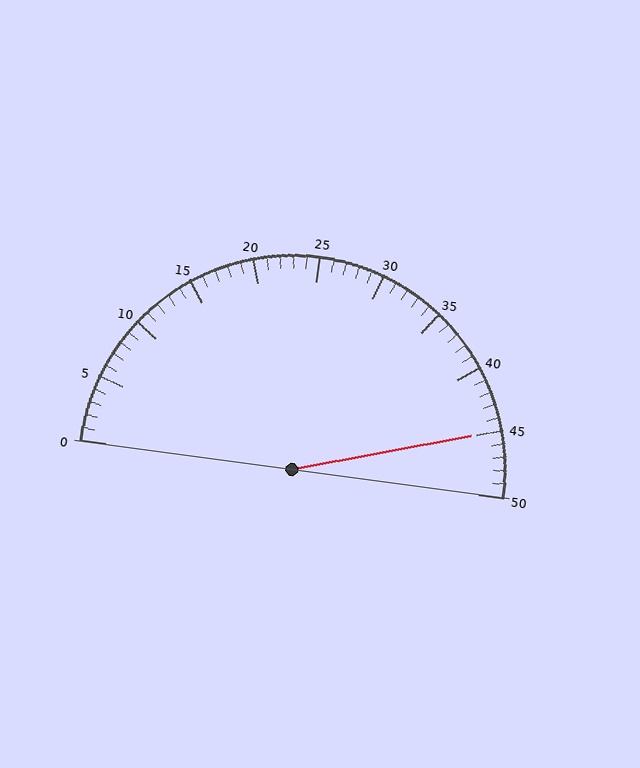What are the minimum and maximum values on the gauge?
The gauge ranges from 0 to 50.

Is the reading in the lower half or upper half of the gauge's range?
The reading is in the upper half of the range (0 to 50).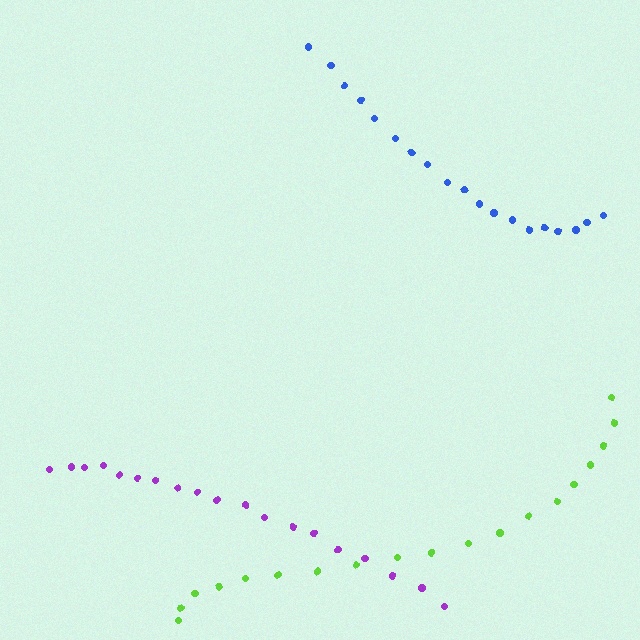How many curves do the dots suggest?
There are 3 distinct paths.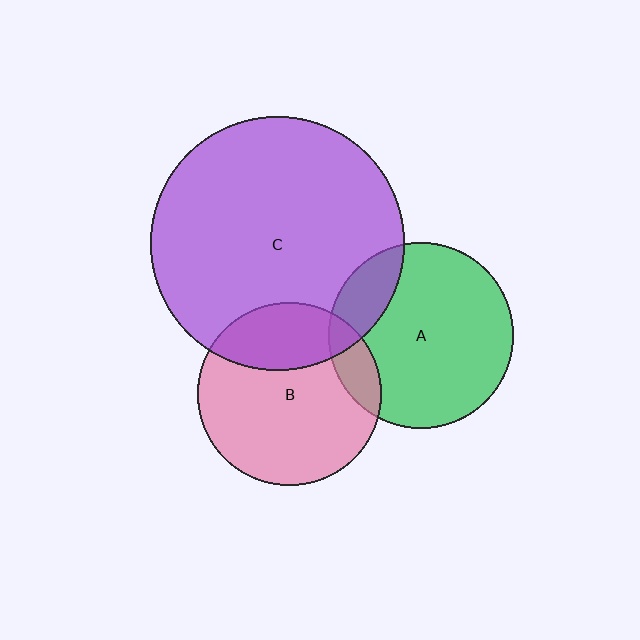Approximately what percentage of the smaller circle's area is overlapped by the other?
Approximately 15%.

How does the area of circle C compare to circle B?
Approximately 1.9 times.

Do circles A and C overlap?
Yes.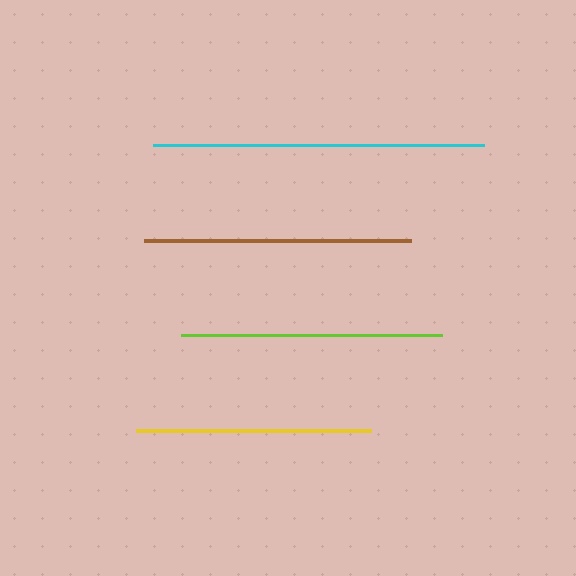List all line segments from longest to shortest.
From longest to shortest: cyan, brown, lime, yellow.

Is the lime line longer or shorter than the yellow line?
The lime line is longer than the yellow line.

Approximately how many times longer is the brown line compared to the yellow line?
The brown line is approximately 1.1 times the length of the yellow line.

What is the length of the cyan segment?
The cyan segment is approximately 331 pixels long.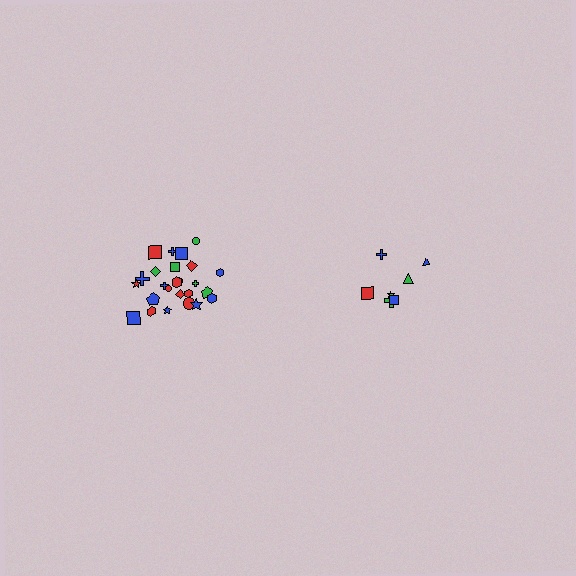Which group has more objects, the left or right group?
The left group.